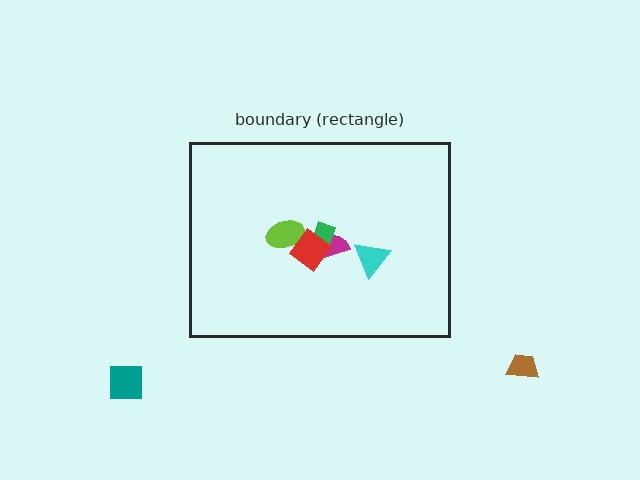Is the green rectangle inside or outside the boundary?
Inside.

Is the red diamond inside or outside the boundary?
Inside.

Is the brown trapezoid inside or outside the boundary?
Outside.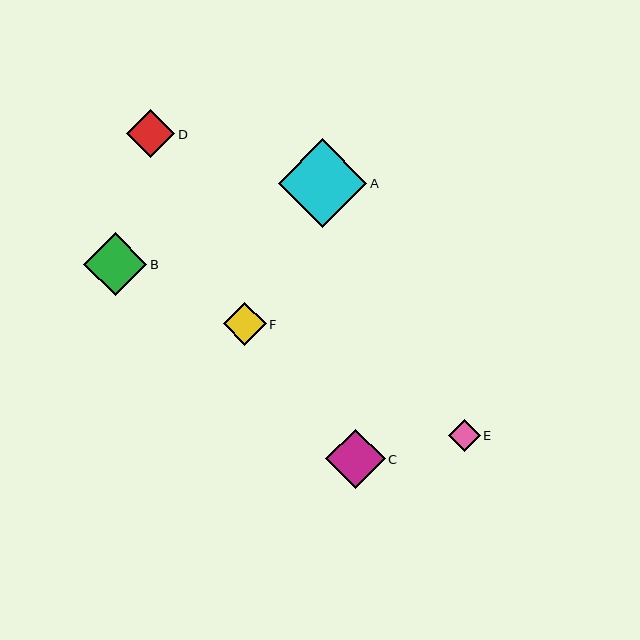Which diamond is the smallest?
Diamond E is the smallest with a size of approximately 32 pixels.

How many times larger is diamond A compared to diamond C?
Diamond A is approximately 1.5 times the size of diamond C.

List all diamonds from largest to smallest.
From largest to smallest: A, B, C, D, F, E.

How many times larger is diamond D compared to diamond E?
Diamond D is approximately 1.5 times the size of diamond E.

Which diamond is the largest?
Diamond A is the largest with a size of approximately 89 pixels.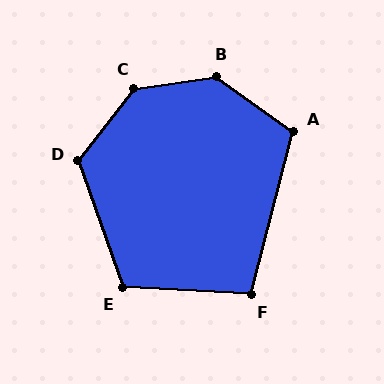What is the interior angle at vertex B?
Approximately 136 degrees (obtuse).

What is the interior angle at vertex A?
Approximately 111 degrees (obtuse).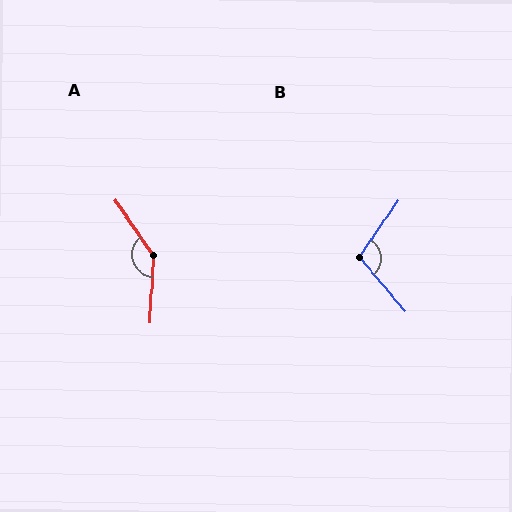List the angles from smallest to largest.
B (105°), A (141°).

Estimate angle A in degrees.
Approximately 141 degrees.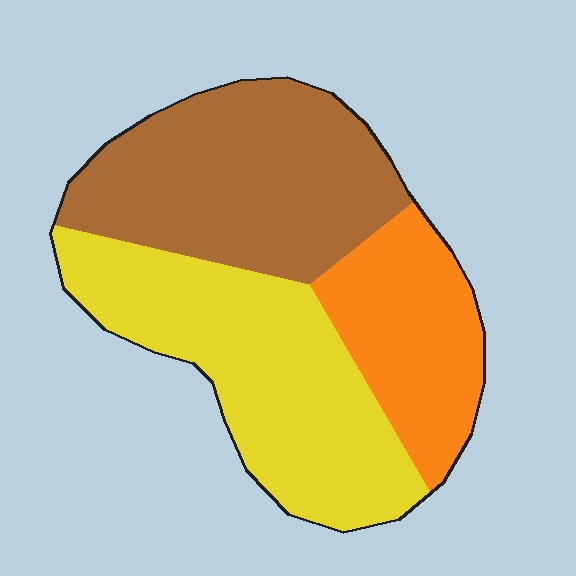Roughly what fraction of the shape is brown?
Brown covers 38% of the shape.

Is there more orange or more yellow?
Yellow.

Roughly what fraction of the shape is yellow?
Yellow covers 40% of the shape.